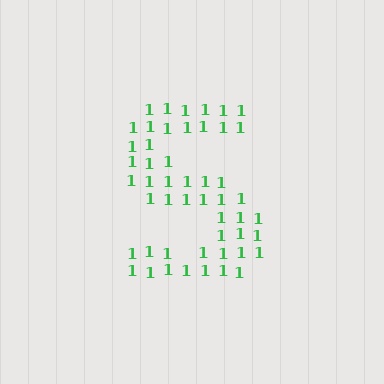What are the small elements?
The small elements are digit 1's.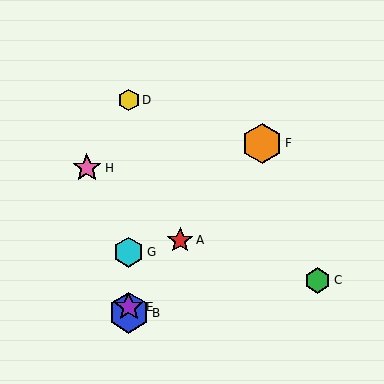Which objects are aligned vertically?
Objects B, D, E, G are aligned vertically.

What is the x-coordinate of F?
Object F is at x≈262.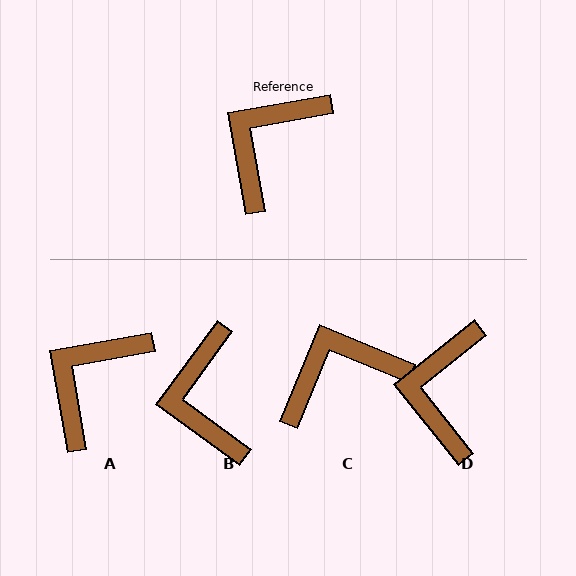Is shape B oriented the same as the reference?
No, it is off by about 44 degrees.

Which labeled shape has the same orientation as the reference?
A.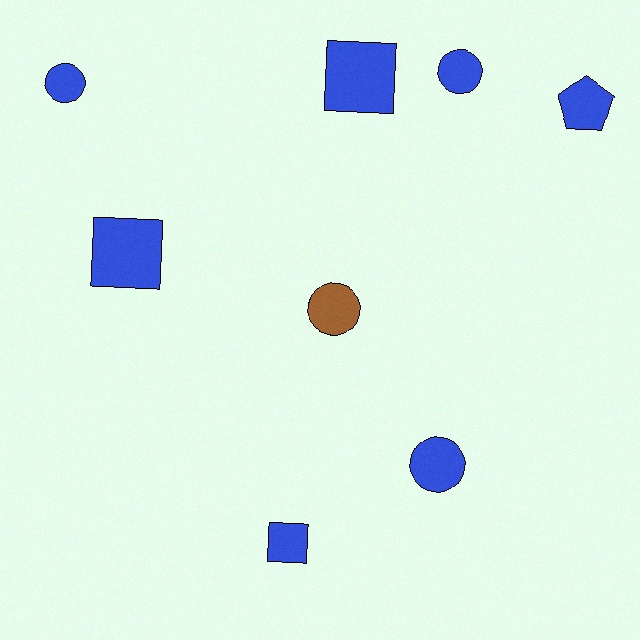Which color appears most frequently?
Blue, with 7 objects.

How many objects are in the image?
There are 8 objects.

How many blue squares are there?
There are 3 blue squares.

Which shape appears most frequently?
Circle, with 4 objects.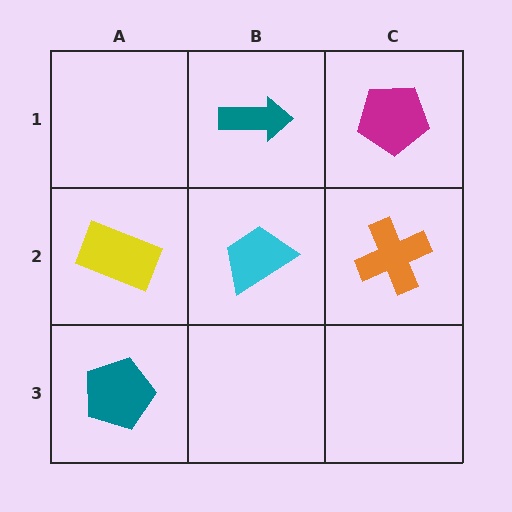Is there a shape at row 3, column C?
No, that cell is empty.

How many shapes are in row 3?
1 shape.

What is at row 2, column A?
A yellow rectangle.